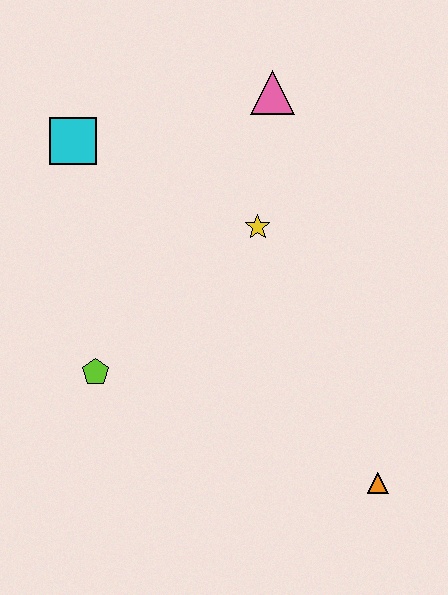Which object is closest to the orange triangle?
The yellow star is closest to the orange triangle.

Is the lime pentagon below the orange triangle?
No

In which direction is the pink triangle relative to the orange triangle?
The pink triangle is above the orange triangle.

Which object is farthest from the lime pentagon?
The pink triangle is farthest from the lime pentagon.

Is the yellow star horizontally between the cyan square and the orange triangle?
Yes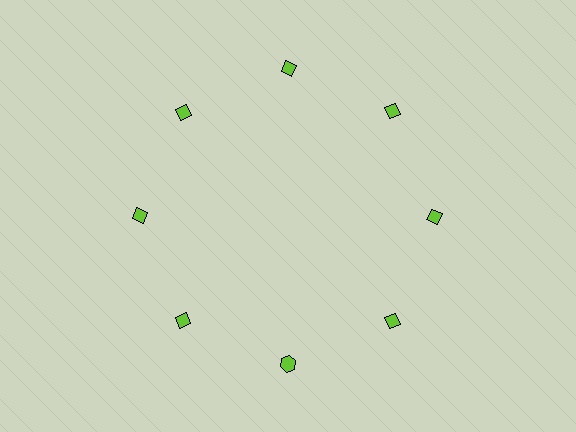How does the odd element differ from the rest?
It has a different shape: hexagon instead of diamond.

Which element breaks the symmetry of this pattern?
The lime hexagon at roughly the 6 o'clock position breaks the symmetry. All other shapes are lime diamonds.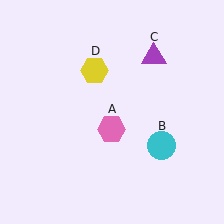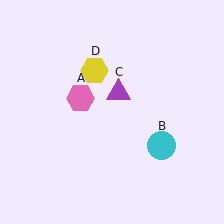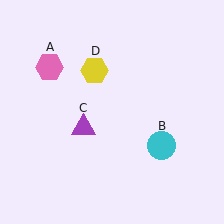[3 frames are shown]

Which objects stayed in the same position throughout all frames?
Cyan circle (object B) and yellow hexagon (object D) remained stationary.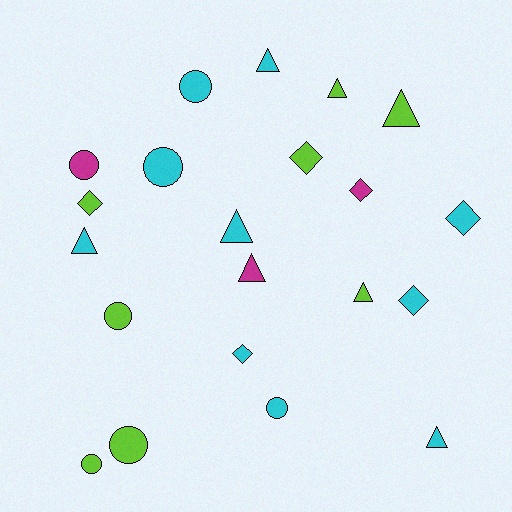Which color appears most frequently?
Cyan, with 10 objects.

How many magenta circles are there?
There is 1 magenta circle.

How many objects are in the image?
There are 21 objects.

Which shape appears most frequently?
Triangle, with 8 objects.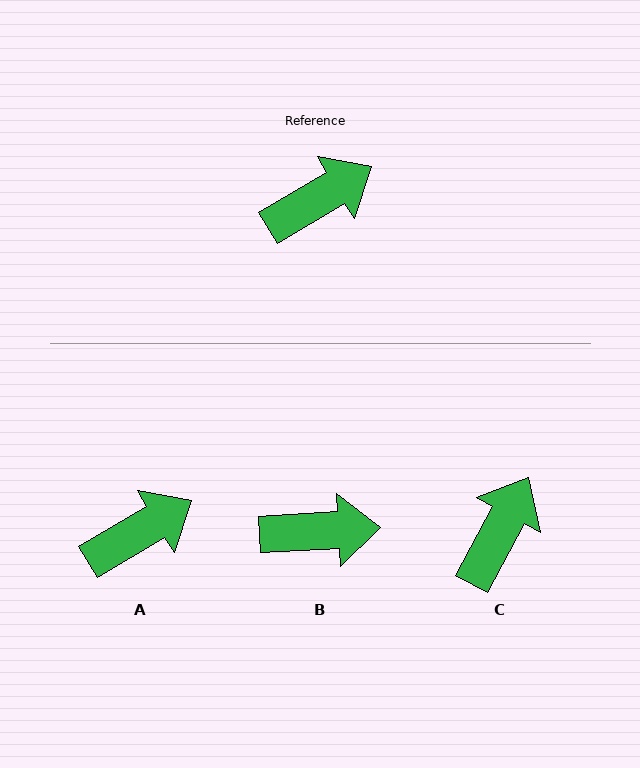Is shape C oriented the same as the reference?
No, it is off by about 31 degrees.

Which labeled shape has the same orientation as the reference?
A.